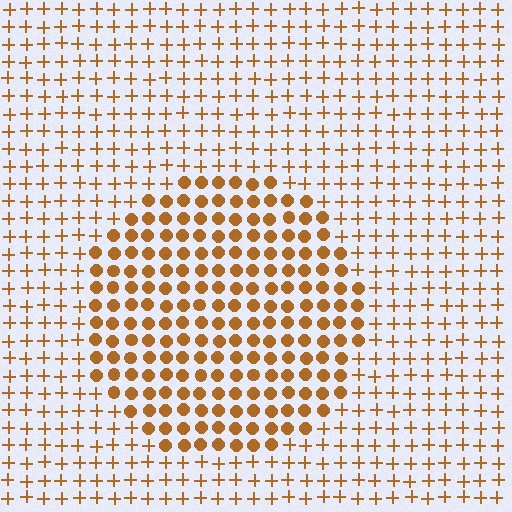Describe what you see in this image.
The image is filled with small brown elements arranged in a uniform grid. A circle-shaped region contains circles, while the surrounding area contains plus signs. The boundary is defined purely by the change in element shape.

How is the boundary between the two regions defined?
The boundary is defined by a change in element shape: circles inside vs. plus signs outside. All elements share the same color and spacing.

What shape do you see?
I see a circle.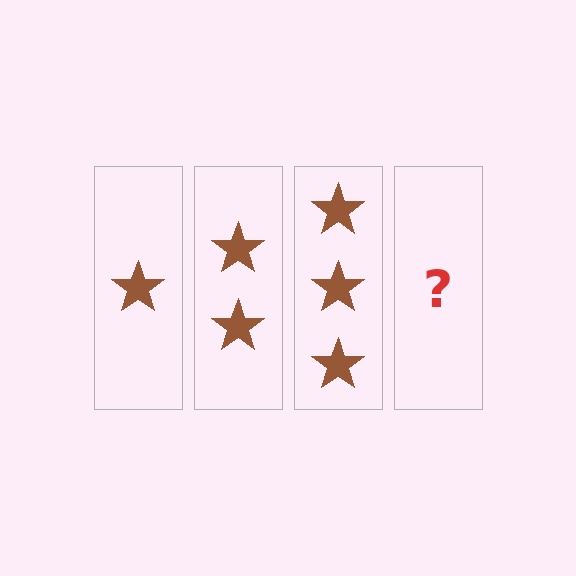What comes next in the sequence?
The next element should be 4 stars.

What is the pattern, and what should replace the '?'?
The pattern is that each step adds one more star. The '?' should be 4 stars.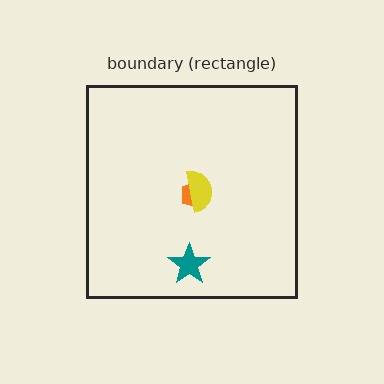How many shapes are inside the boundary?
3 inside, 0 outside.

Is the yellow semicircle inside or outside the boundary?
Inside.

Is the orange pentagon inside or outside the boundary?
Inside.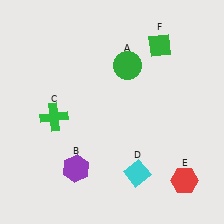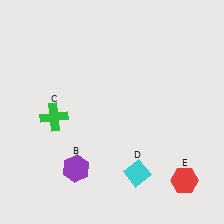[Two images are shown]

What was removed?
The green circle (A), the green diamond (F) were removed in Image 2.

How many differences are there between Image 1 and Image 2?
There are 2 differences between the two images.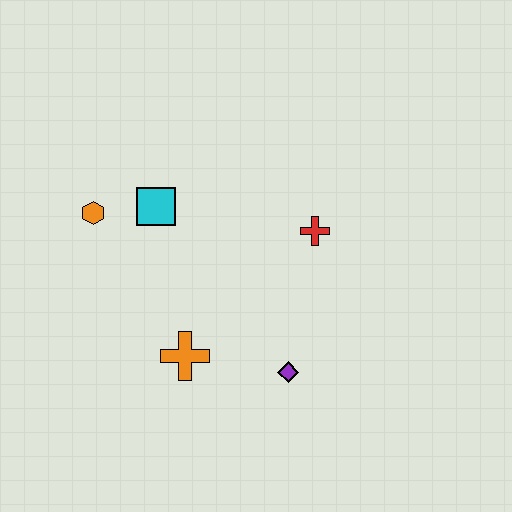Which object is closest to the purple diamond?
The orange cross is closest to the purple diamond.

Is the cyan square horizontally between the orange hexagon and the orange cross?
Yes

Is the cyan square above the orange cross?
Yes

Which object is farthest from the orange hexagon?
The purple diamond is farthest from the orange hexagon.